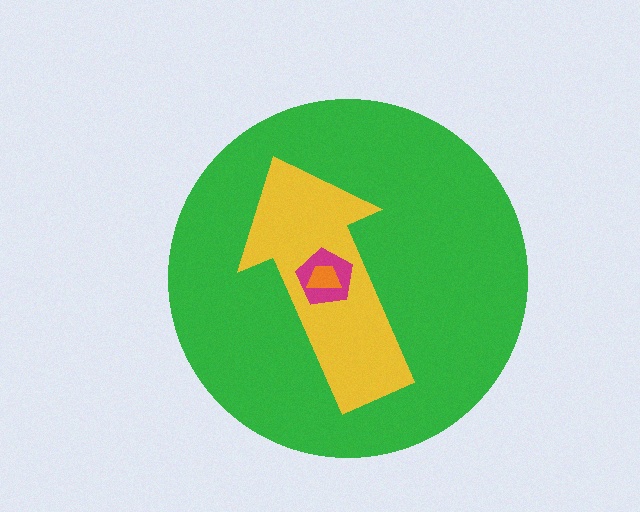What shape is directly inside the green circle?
The yellow arrow.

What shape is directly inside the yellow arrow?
The magenta pentagon.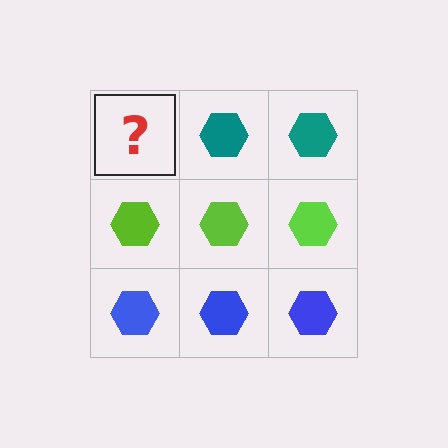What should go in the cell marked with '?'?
The missing cell should contain a teal hexagon.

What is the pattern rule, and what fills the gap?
The rule is that each row has a consistent color. The gap should be filled with a teal hexagon.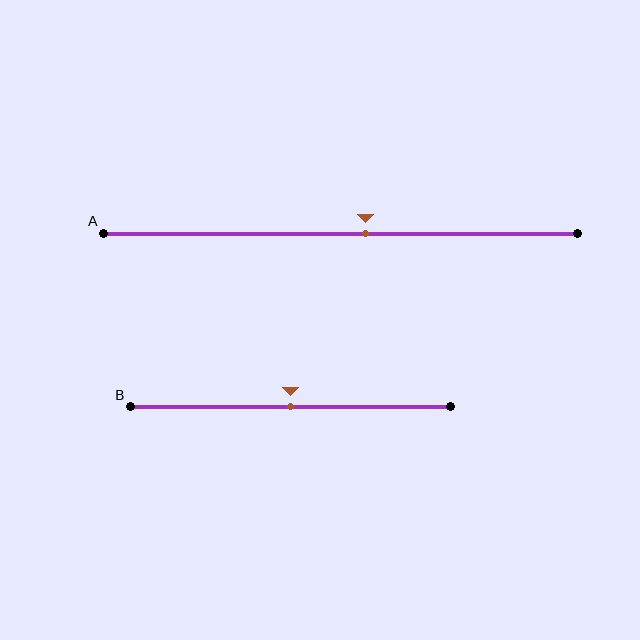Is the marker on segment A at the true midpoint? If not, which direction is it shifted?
No, the marker on segment A is shifted to the right by about 5% of the segment length.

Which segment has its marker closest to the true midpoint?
Segment B has its marker closest to the true midpoint.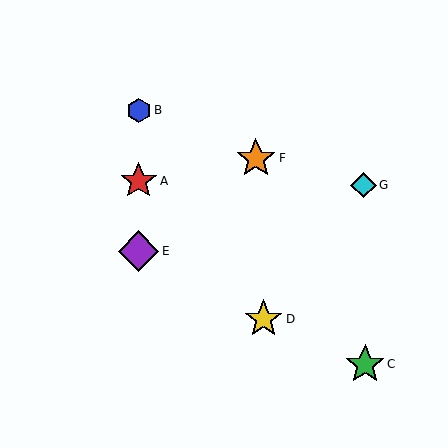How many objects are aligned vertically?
3 objects (A, B, E) are aligned vertically.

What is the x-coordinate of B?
Object B is at x≈139.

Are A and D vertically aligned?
No, A is at x≈139 and D is at x≈263.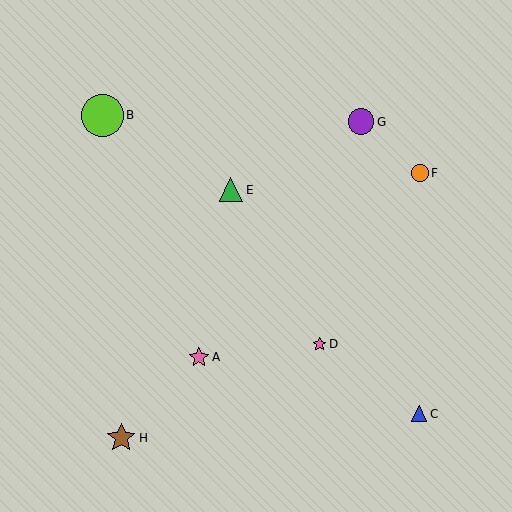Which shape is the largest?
The lime circle (labeled B) is the largest.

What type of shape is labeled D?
Shape D is a pink star.